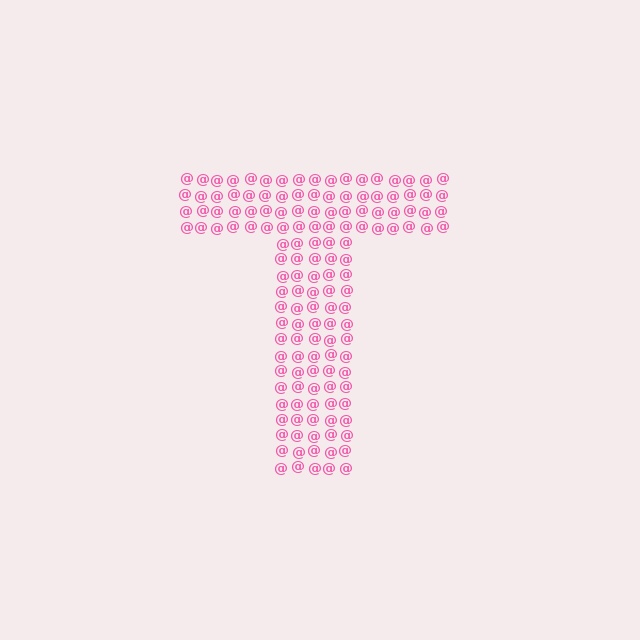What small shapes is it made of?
It is made of small at signs.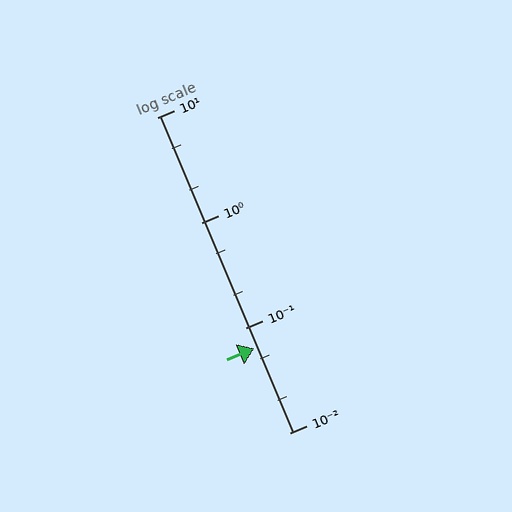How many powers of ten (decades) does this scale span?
The scale spans 3 decades, from 0.01 to 10.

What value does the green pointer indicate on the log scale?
The pointer indicates approximately 0.063.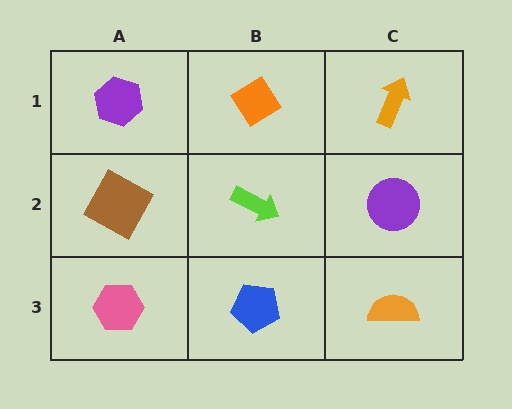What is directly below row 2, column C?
An orange semicircle.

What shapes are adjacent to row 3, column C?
A purple circle (row 2, column C), a blue pentagon (row 3, column B).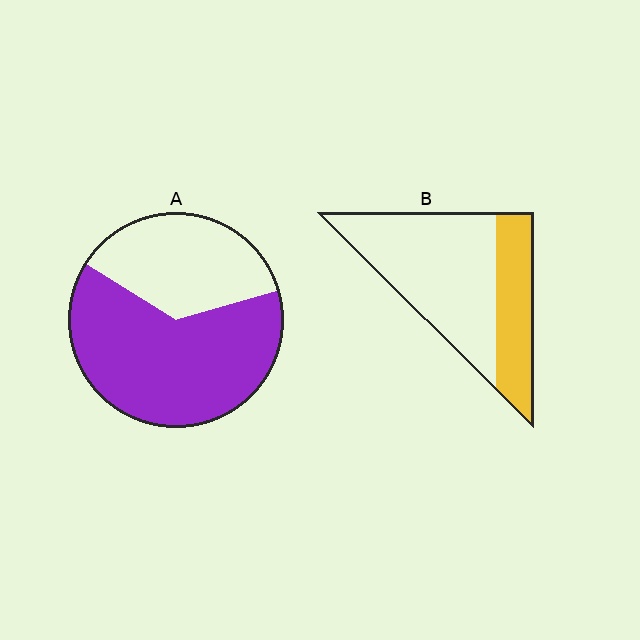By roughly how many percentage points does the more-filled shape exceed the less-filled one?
By roughly 30 percentage points (A over B).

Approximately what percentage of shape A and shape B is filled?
A is approximately 65% and B is approximately 30%.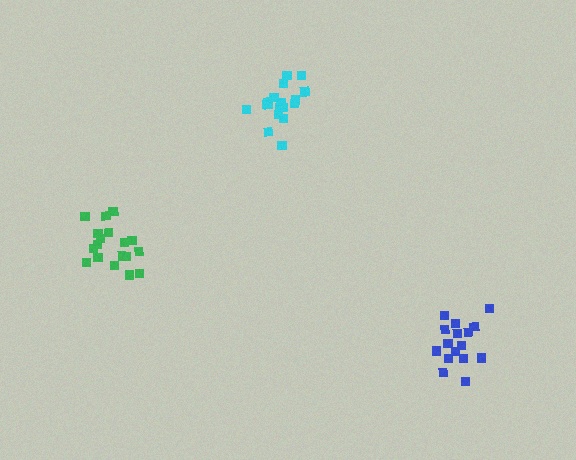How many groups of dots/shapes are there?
There are 3 groups.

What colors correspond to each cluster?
The clusters are colored: green, blue, cyan.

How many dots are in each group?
Group 1: 18 dots, Group 2: 16 dots, Group 3: 19 dots (53 total).